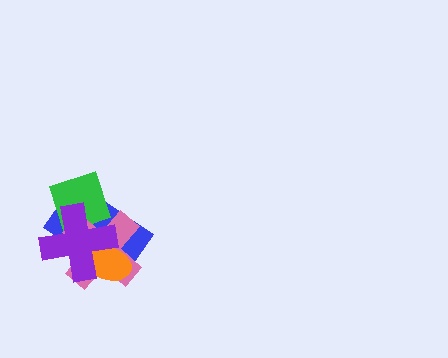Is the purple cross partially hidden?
No, no other shape covers it.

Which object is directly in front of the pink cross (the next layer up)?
The orange ellipse is directly in front of the pink cross.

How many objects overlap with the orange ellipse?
3 objects overlap with the orange ellipse.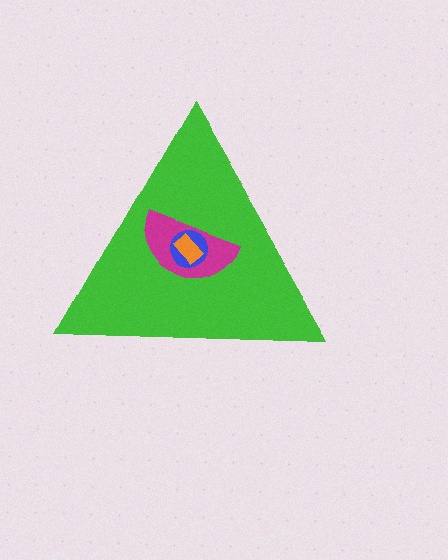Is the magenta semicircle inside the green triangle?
Yes.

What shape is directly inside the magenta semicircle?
The blue circle.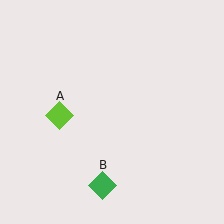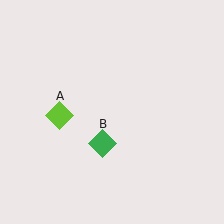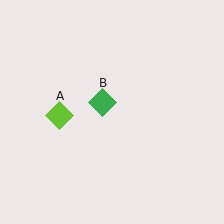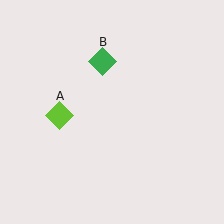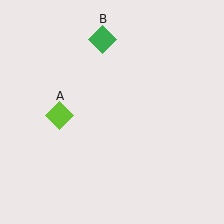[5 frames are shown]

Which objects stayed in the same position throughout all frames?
Lime diamond (object A) remained stationary.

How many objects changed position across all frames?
1 object changed position: green diamond (object B).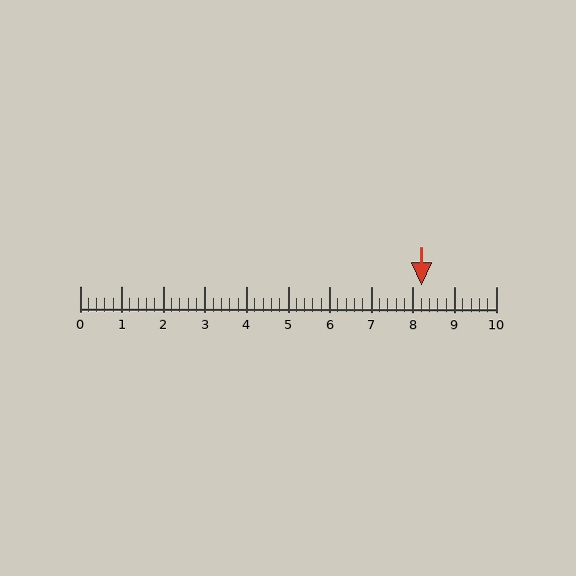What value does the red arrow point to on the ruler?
The red arrow points to approximately 8.2.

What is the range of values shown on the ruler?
The ruler shows values from 0 to 10.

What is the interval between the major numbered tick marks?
The major tick marks are spaced 1 units apart.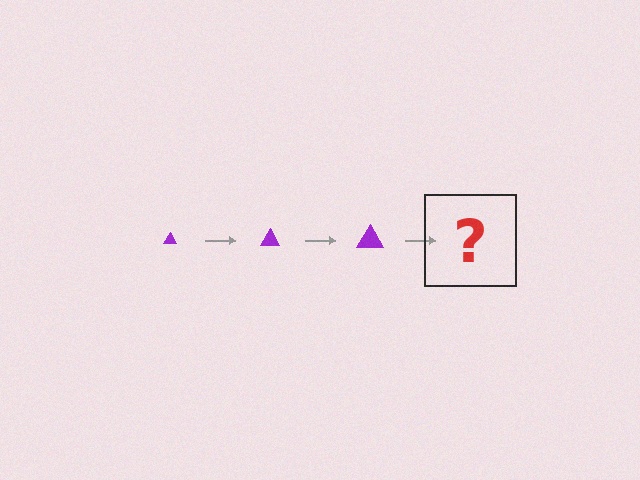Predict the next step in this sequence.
The next step is a purple triangle, larger than the previous one.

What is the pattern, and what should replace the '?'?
The pattern is that the triangle gets progressively larger each step. The '?' should be a purple triangle, larger than the previous one.